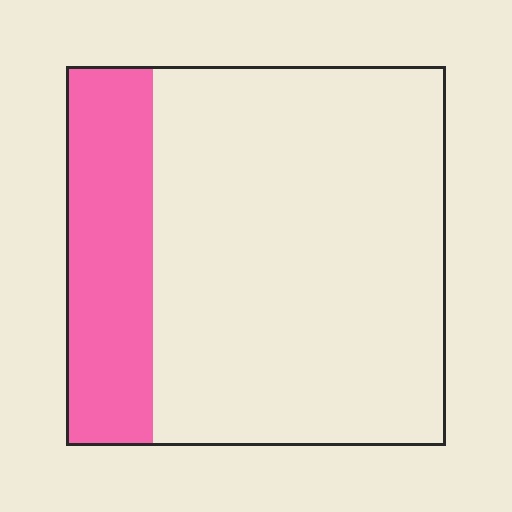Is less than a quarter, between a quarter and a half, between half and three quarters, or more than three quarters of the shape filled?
Less than a quarter.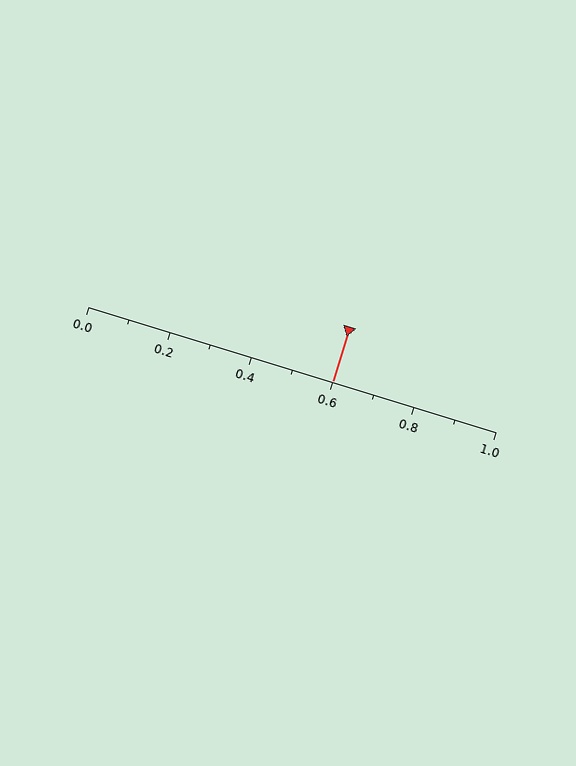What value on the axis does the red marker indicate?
The marker indicates approximately 0.6.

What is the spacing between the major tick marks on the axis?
The major ticks are spaced 0.2 apart.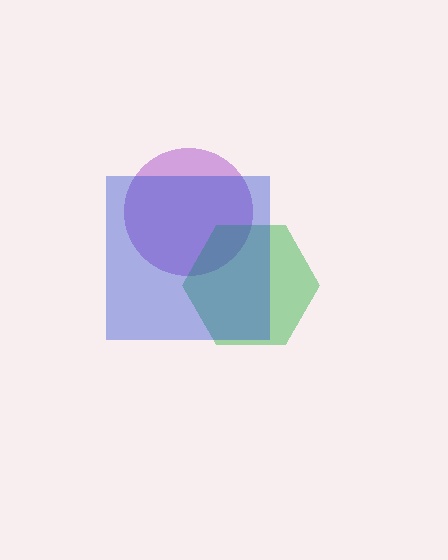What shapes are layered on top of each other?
The layered shapes are: a purple circle, a green hexagon, a blue square.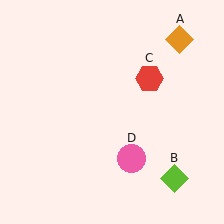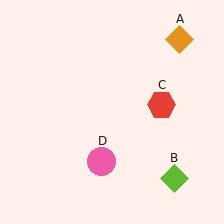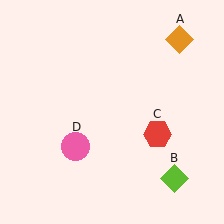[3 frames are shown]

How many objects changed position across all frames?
2 objects changed position: red hexagon (object C), pink circle (object D).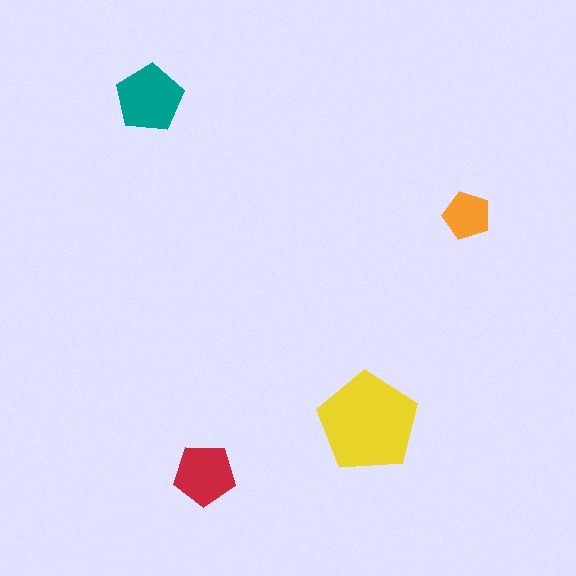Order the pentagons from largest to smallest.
the yellow one, the teal one, the red one, the orange one.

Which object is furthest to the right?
The orange pentagon is rightmost.